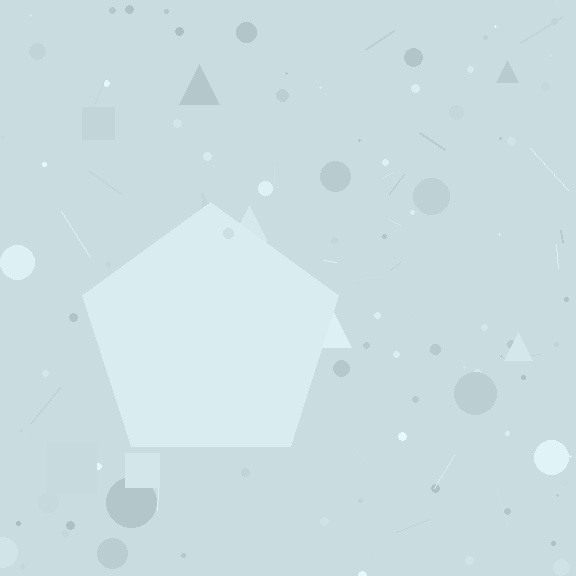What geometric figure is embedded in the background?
A pentagon is embedded in the background.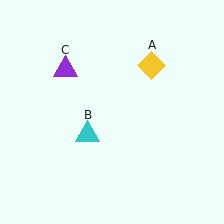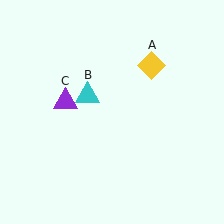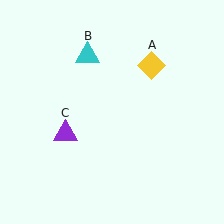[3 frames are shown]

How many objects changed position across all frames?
2 objects changed position: cyan triangle (object B), purple triangle (object C).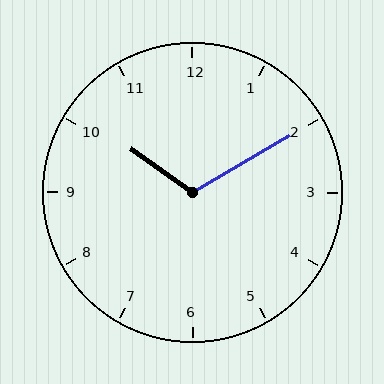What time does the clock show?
10:10.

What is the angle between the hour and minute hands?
Approximately 115 degrees.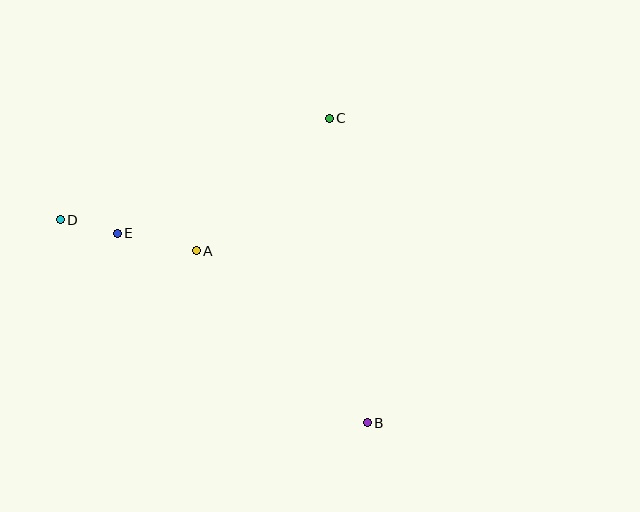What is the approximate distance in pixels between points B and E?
The distance between B and E is approximately 314 pixels.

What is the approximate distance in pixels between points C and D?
The distance between C and D is approximately 288 pixels.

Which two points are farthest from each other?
Points B and D are farthest from each other.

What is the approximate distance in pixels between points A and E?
The distance between A and E is approximately 81 pixels.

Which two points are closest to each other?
Points D and E are closest to each other.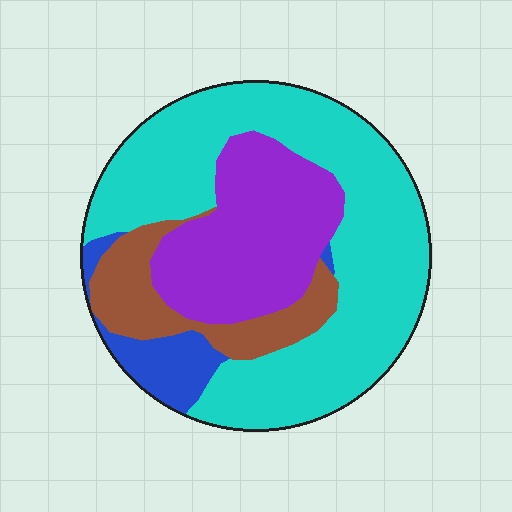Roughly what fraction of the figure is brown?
Brown takes up about one eighth (1/8) of the figure.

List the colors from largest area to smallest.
From largest to smallest: cyan, purple, brown, blue.